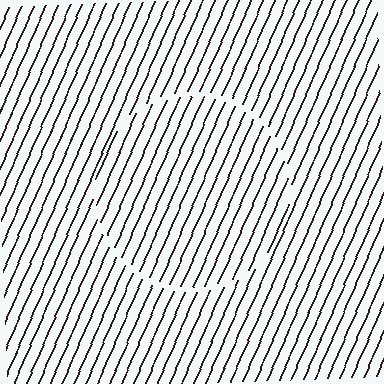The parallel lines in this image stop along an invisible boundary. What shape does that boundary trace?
An illusory circle. The interior of the shape contains the same grating, shifted by half a period — the contour is defined by the phase discontinuity where line-ends from the inner and outer gratings abut.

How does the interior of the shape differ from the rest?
The interior of the shape contains the same grating, shifted by half a period — the contour is defined by the phase discontinuity where line-ends from the inner and outer gratings abut.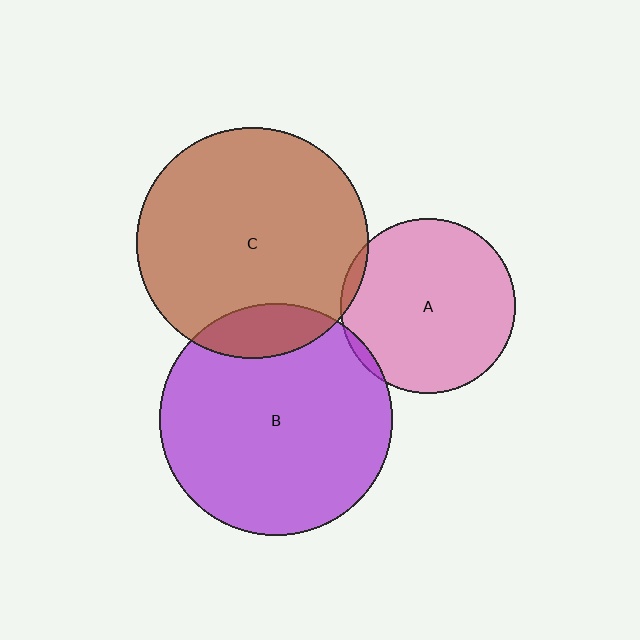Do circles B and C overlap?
Yes.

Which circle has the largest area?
Circle B (purple).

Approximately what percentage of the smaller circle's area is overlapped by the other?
Approximately 15%.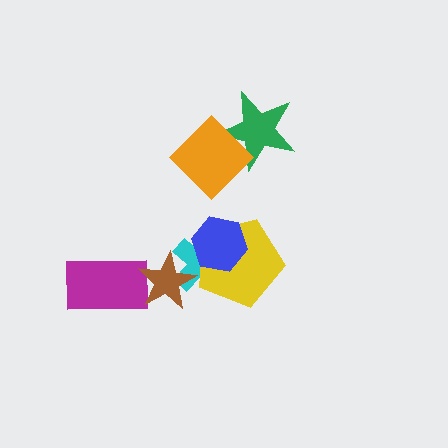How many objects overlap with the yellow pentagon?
2 objects overlap with the yellow pentagon.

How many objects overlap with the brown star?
2 objects overlap with the brown star.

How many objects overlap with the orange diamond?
1 object overlaps with the orange diamond.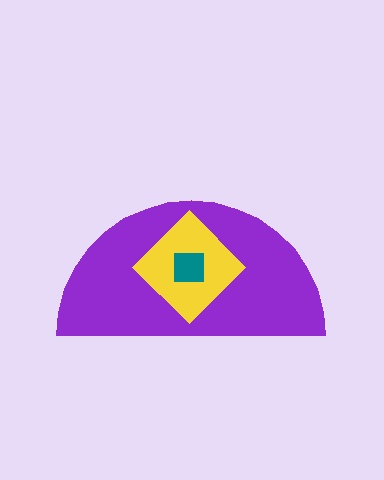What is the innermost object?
The teal square.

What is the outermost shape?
The purple semicircle.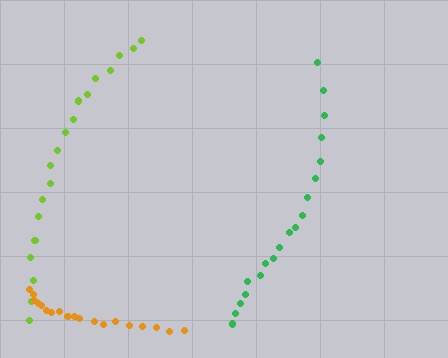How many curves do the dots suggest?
There are 3 distinct paths.